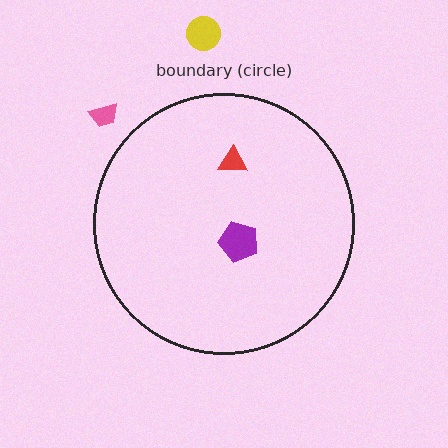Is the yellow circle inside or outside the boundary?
Outside.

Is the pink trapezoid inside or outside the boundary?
Outside.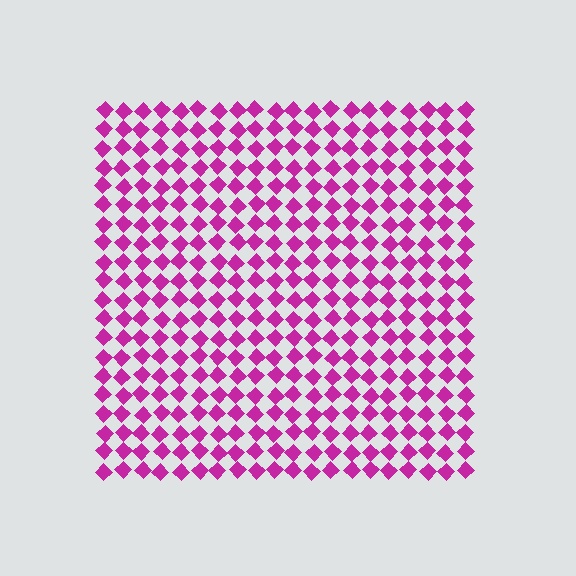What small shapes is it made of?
It is made of small diamonds.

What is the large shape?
The large shape is a square.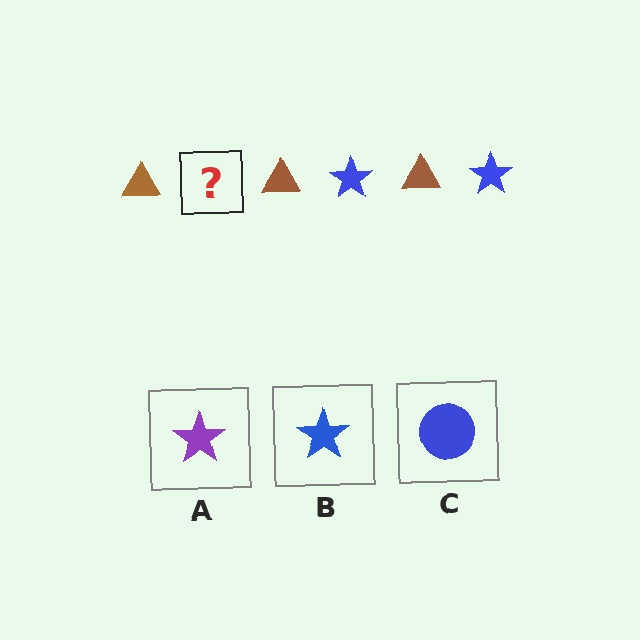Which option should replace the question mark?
Option B.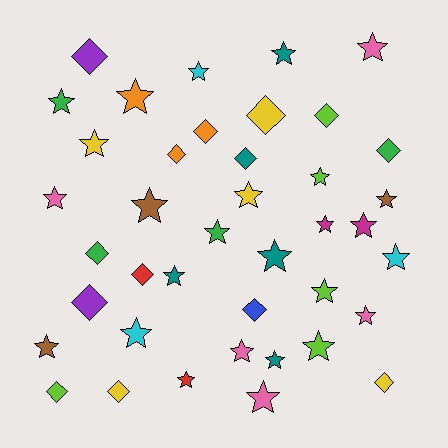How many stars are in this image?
There are 26 stars.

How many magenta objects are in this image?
There are 2 magenta objects.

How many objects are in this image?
There are 40 objects.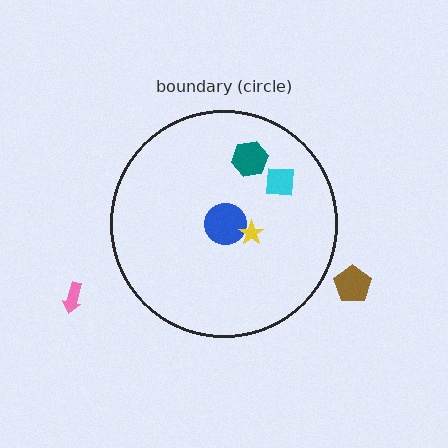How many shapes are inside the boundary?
4 inside, 2 outside.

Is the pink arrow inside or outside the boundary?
Outside.